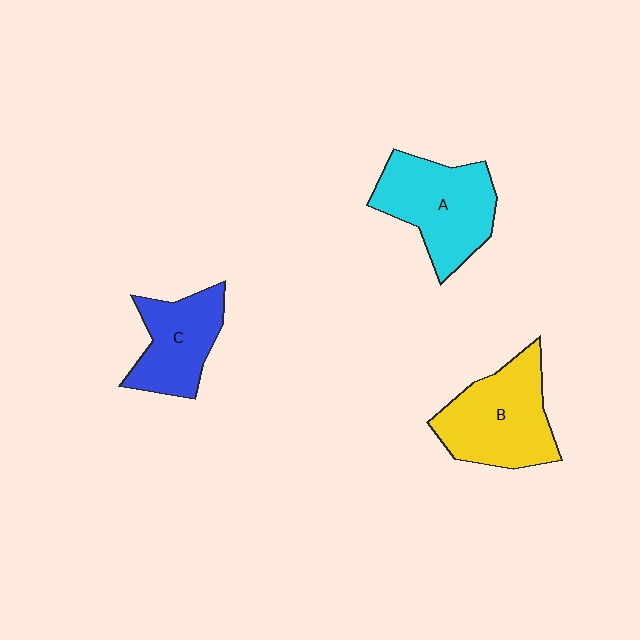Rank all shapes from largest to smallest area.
From largest to smallest: B (yellow), A (cyan), C (blue).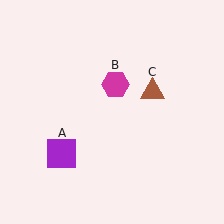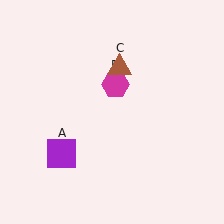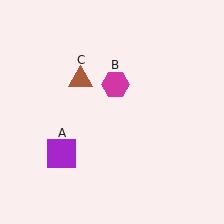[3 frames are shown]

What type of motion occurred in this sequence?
The brown triangle (object C) rotated counterclockwise around the center of the scene.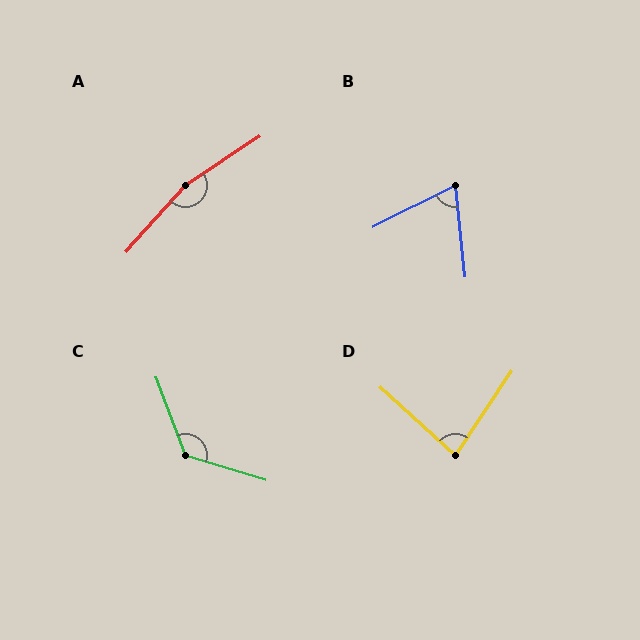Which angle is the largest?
A, at approximately 166 degrees.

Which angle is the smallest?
B, at approximately 69 degrees.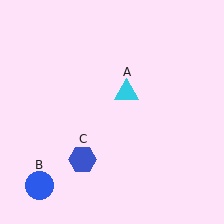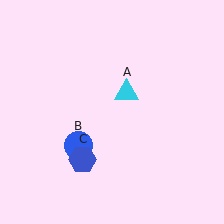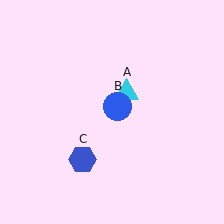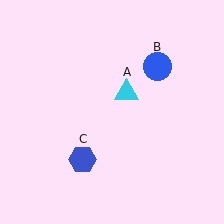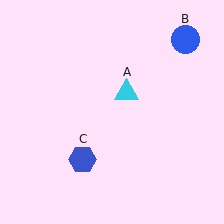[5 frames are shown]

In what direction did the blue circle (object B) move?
The blue circle (object B) moved up and to the right.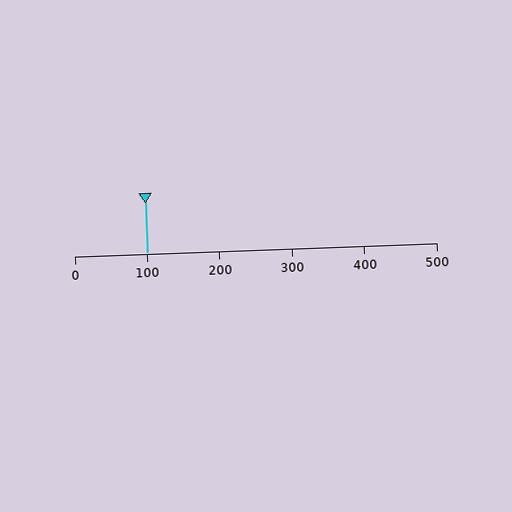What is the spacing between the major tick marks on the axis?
The major ticks are spaced 100 apart.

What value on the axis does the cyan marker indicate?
The marker indicates approximately 100.